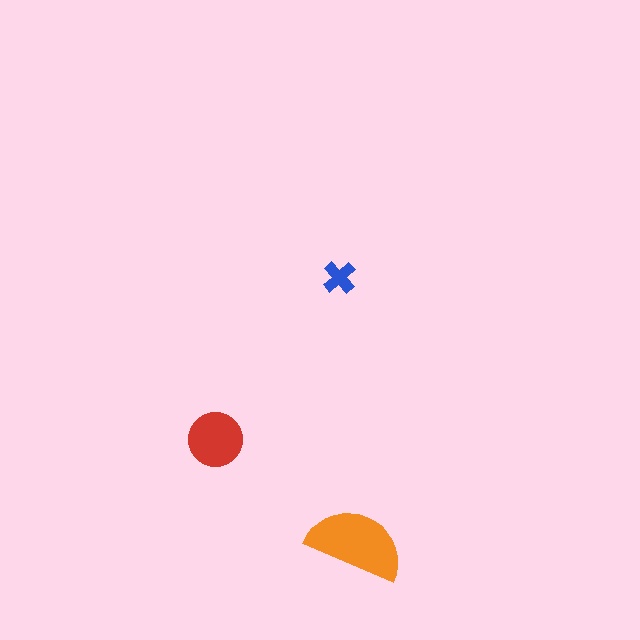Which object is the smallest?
The blue cross.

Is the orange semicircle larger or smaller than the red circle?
Larger.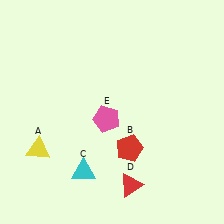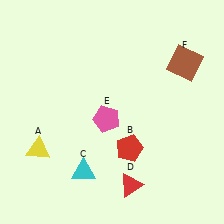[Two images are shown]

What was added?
A brown square (F) was added in Image 2.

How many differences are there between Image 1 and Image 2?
There is 1 difference between the two images.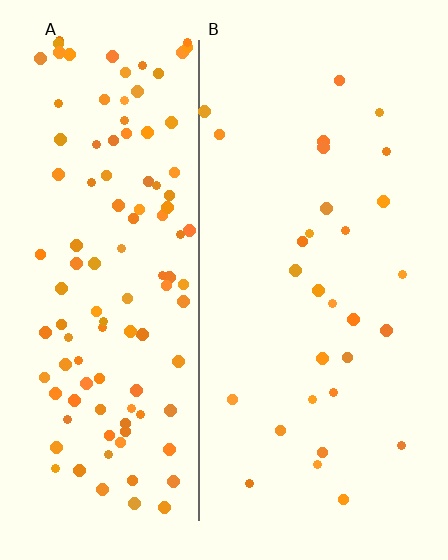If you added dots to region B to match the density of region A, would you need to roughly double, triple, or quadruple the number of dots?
Approximately quadruple.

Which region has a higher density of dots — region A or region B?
A (the left).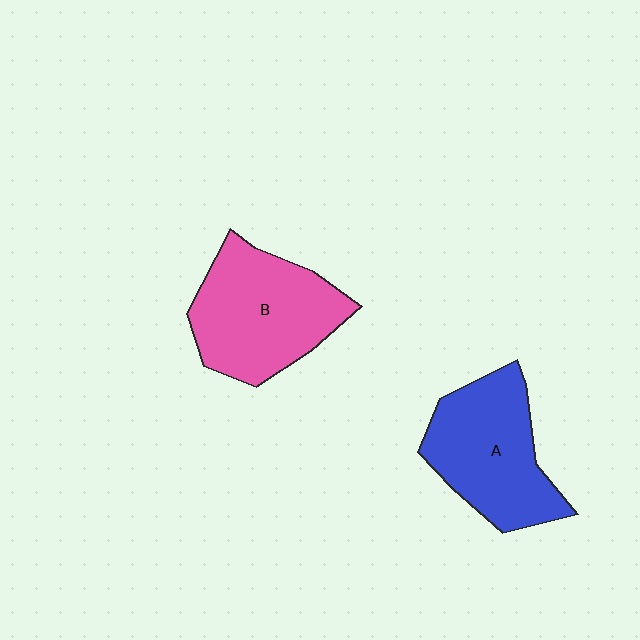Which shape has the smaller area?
Shape A (blue).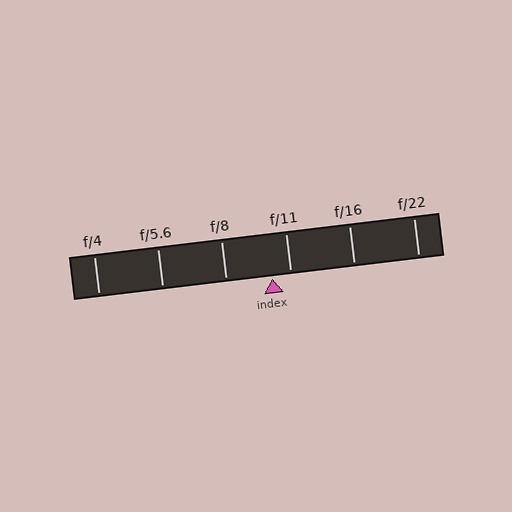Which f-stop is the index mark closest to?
The index mark is closest to f/11.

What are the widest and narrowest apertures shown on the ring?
The widest aperture shown is f/4 and the narrowest is f/22.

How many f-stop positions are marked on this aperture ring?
There are 6 f-stop positions marked.